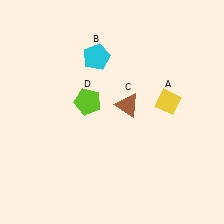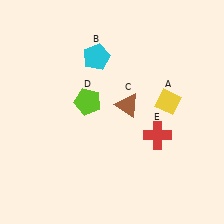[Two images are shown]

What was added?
A red cross (E) was added in Image 2.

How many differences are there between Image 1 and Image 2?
There is 1 difference between the two images.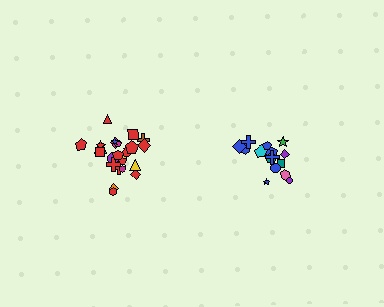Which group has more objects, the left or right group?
The left group.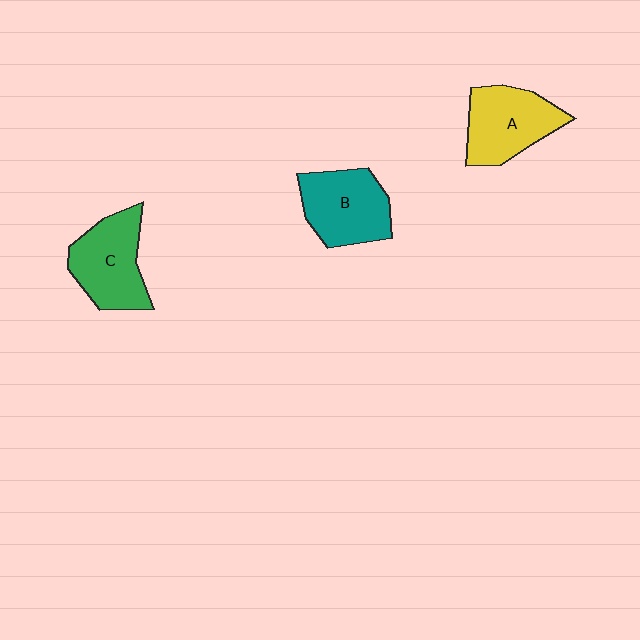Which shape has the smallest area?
Shape B (teal).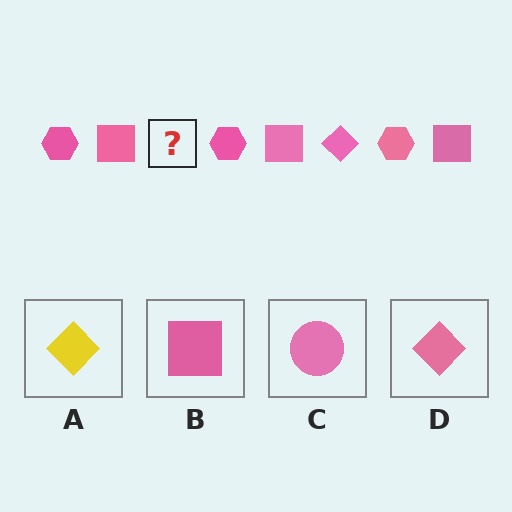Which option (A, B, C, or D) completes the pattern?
D.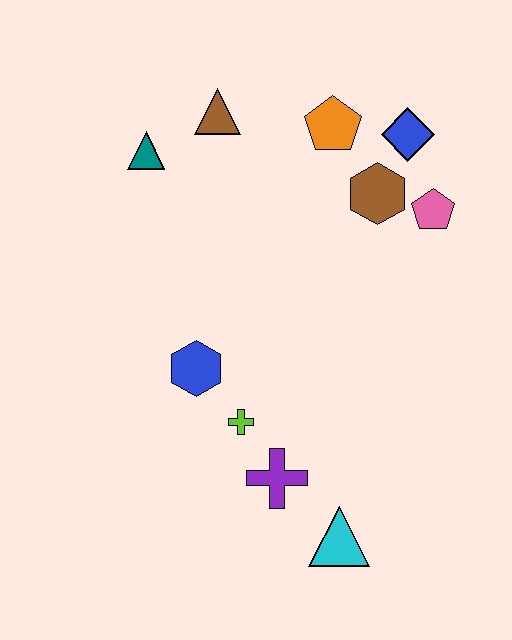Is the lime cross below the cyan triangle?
No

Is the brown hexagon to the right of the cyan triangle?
Yes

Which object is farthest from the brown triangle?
The cyan triangle is farthest from the brown triangle.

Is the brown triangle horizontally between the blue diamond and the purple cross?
No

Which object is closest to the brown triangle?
The teal triangle is closest to the brown triangle.